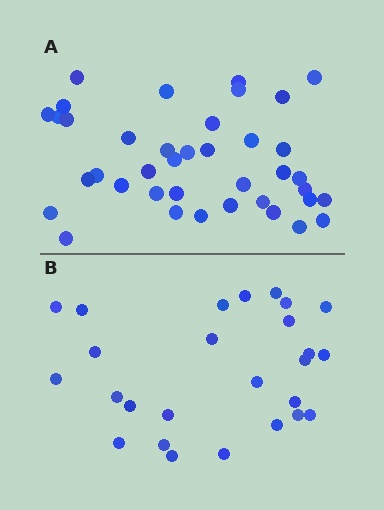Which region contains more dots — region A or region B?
Region A (the top region) has more dots.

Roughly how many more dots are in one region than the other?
Region A has approximately 15 more dots than region B.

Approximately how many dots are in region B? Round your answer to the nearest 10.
About 30 dots. (The exact count is 26, which rounds to 30.)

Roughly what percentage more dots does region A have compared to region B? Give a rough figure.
About 50% more.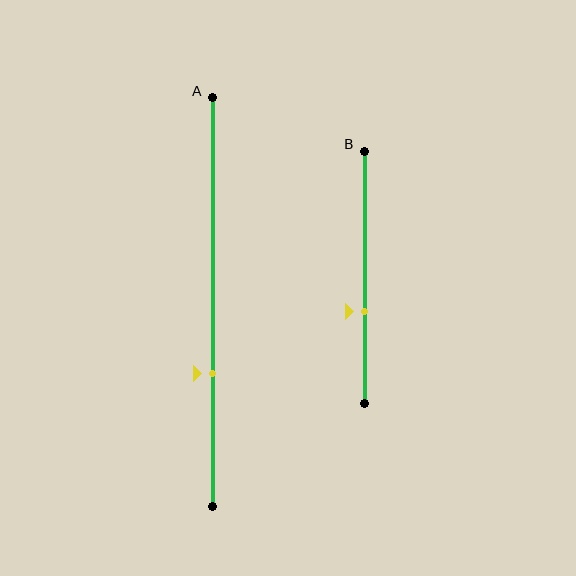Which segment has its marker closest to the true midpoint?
Segment B has its marker closest to the true midpoint.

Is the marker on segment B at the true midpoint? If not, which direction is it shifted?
No, the marker on segment B is shifted downward by about 13% of the segment length.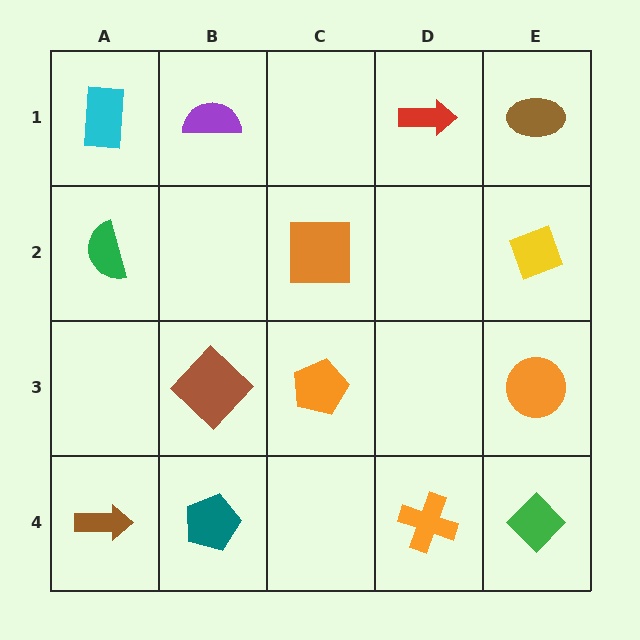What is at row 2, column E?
A yellow diamond.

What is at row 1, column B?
A purple semicircle.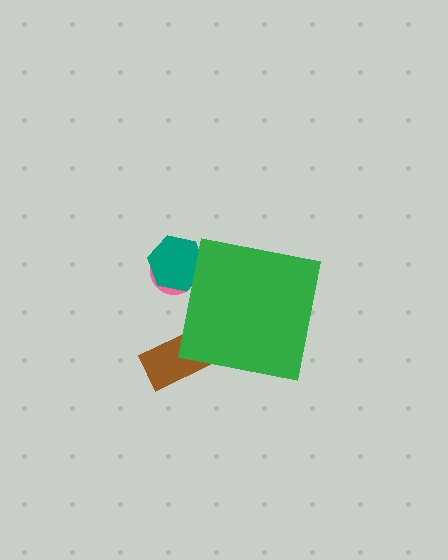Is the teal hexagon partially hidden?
Yes, the teal hexagon is partially hidden behind the green square.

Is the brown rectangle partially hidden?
Yes, the brown rectangle is partially hidden behind the green square.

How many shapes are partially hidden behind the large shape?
3 shapes are partially hidden.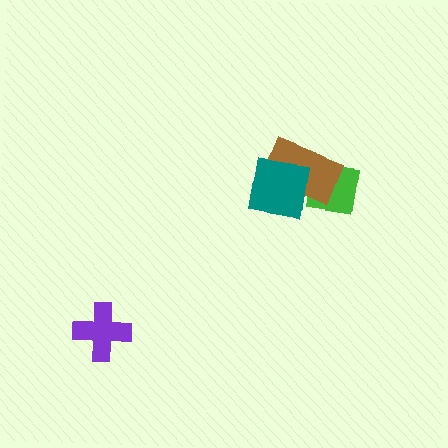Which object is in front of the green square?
The brown rectangle is in front of the green square.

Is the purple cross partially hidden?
No, no other shape covers it.